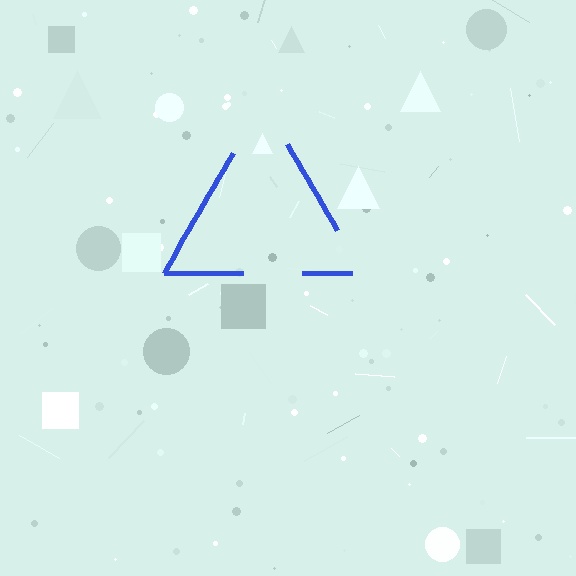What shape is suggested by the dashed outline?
The dashed outline suggests a triangle.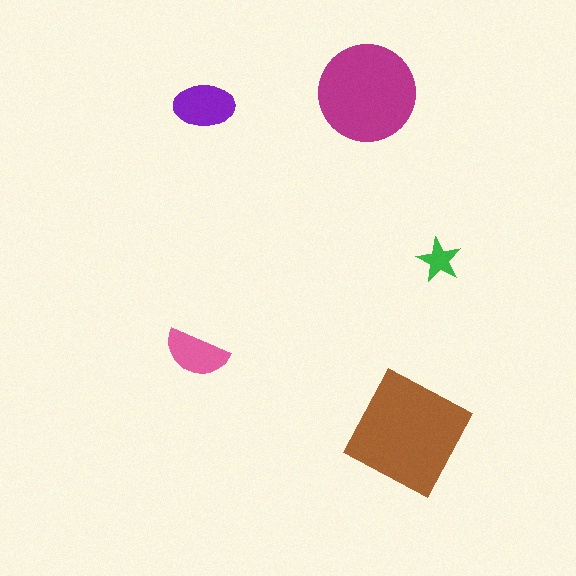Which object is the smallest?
The green star.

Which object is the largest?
The brown square.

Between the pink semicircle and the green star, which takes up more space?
The pink semicircle.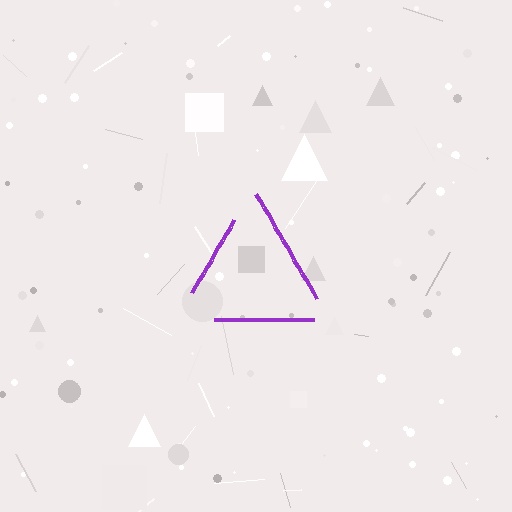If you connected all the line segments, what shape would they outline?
They would outline a triangle.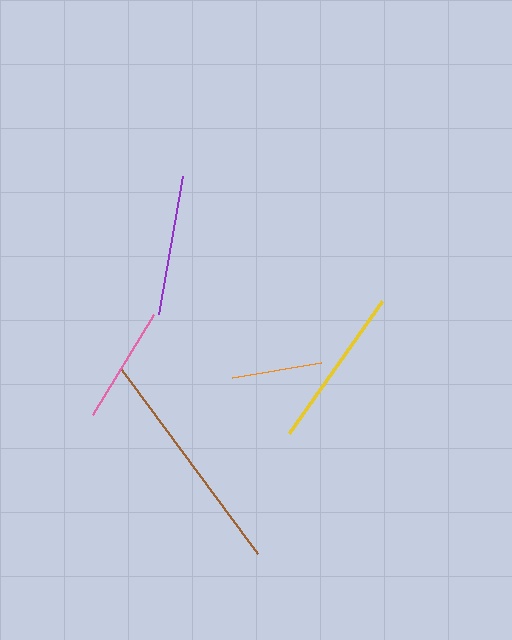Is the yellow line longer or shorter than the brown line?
The brown line is longer than the yellow line.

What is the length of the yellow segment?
The yellow segment is approximately 162 pixels long.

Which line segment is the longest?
The brown line is the longest at approximately 229 pixels.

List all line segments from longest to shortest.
From longest to shortest: brown, yellow, purple, pink, orange.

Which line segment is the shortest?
The orange line is the shortest at approximately 91 pixels.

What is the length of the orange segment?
The orange segment is approximately 91 pixels long.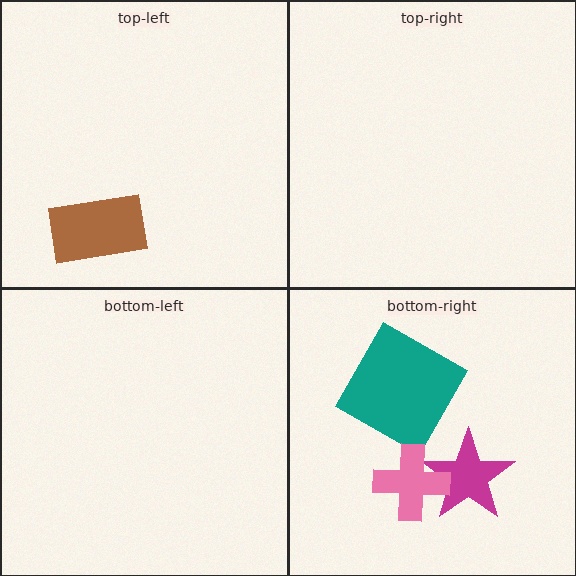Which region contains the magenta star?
The bottom-right region.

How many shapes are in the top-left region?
1.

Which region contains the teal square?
The bottom-right region.